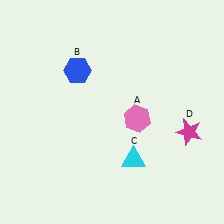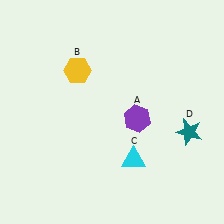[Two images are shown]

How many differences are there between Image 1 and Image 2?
There are 3 differences between the two images.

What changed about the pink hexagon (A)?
In Image 1, A is pink. In Image 2, it changed to purple.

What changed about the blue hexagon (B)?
In Image 1, B is blue. In Image 2, it changed to yellow.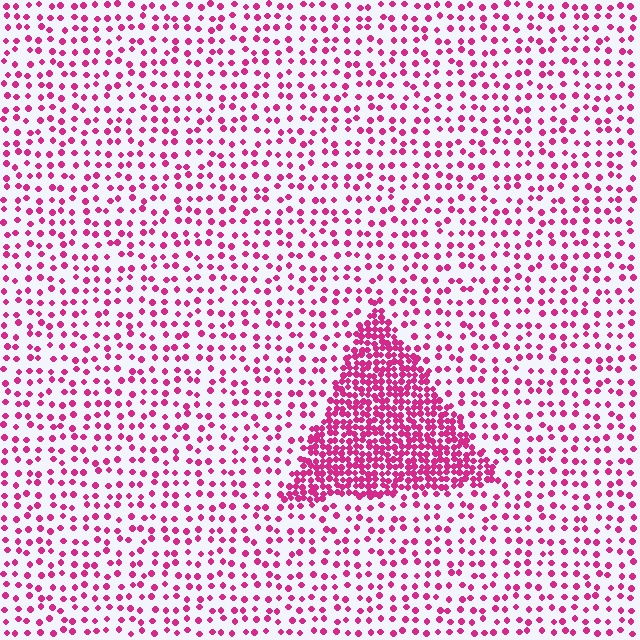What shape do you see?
I see a triangle.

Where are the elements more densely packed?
The elements are more densely packed inside the triangle boundary.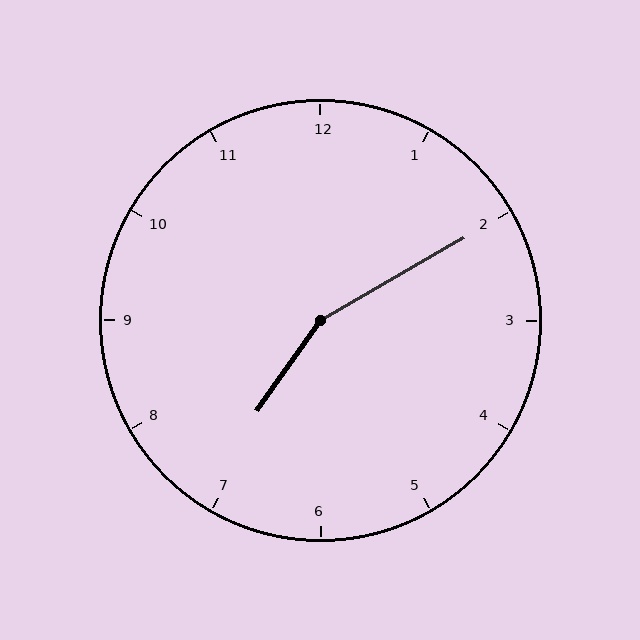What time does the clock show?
7:10.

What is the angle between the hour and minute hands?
Approximately 155 degrees.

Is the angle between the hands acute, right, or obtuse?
It is obtuse.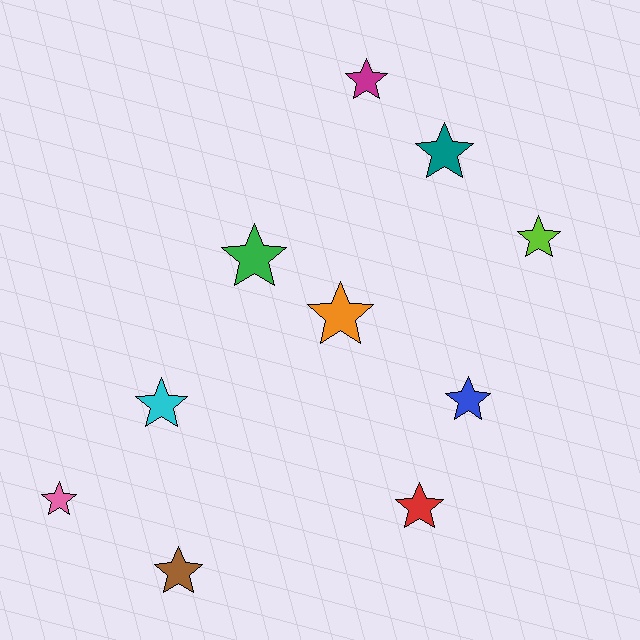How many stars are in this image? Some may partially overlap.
There are 10 stars.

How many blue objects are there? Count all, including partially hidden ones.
There is 1 blue object.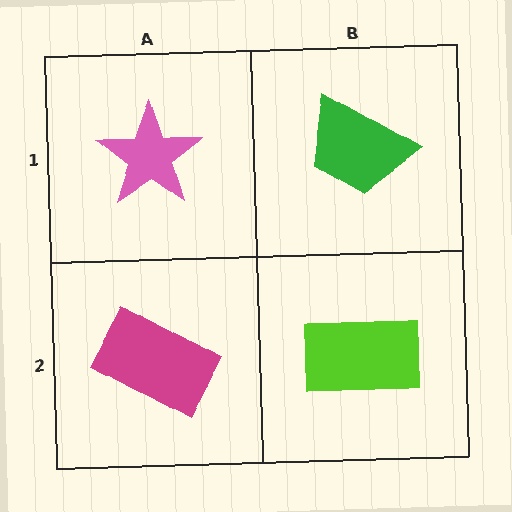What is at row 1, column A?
A pink star.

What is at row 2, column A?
A magenta rectangle.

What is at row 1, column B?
A green trapezoid.